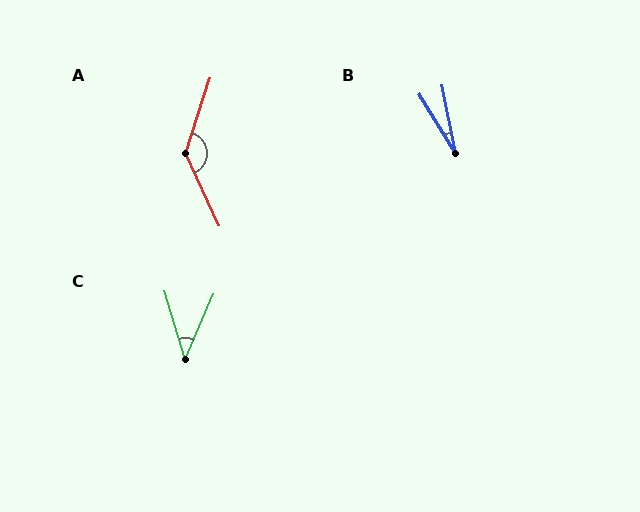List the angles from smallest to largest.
B (21°), C (40°), A (137°).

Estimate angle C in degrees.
Approximately 40 degrees.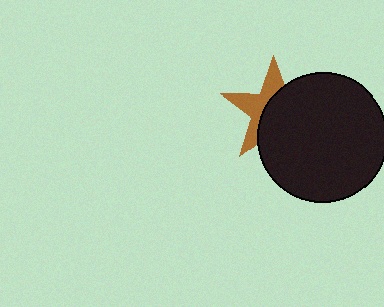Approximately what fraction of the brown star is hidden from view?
Roughly 57% of the brown star is hidden behind the black circle.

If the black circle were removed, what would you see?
You would see the complete brown star.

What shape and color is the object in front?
The object in front is a black circle.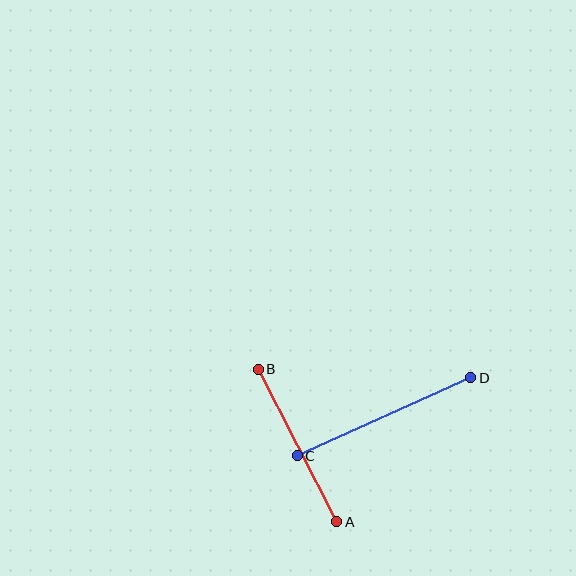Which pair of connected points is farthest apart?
Points C and D are farthest apart.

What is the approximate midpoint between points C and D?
The midpoint is at approximately (384, 417) pixels.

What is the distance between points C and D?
The distance is approximately 190 pixels.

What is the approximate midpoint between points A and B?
The midpoint is at approximately (298, 446) pixels.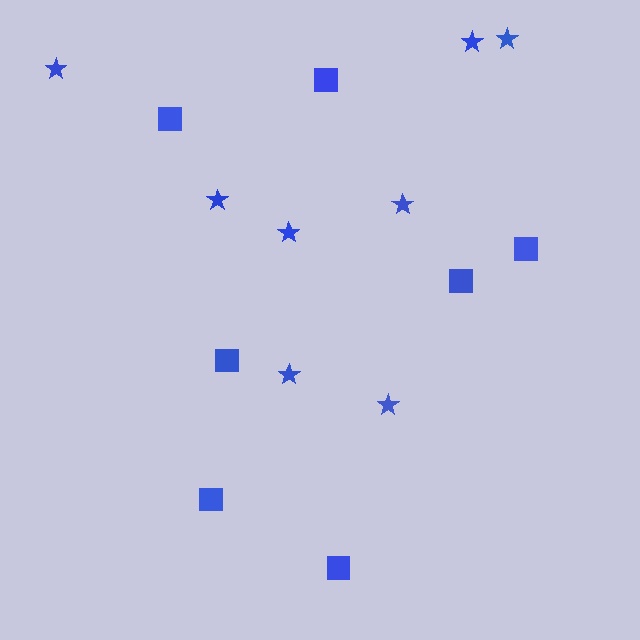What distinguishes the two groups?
There are 2 groups: one group of stars (8) and one group of squares (7).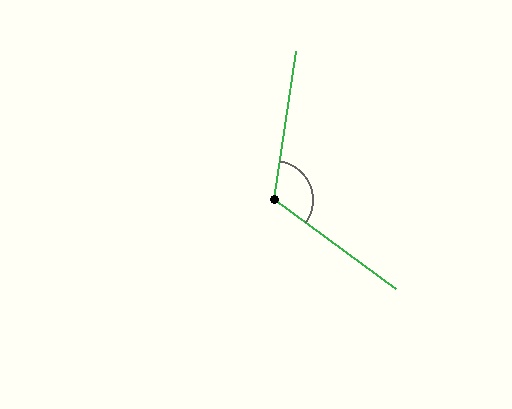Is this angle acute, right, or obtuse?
It is obtuse.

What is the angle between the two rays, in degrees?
Approximately 118 degrees.